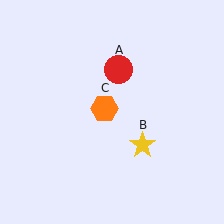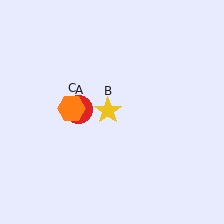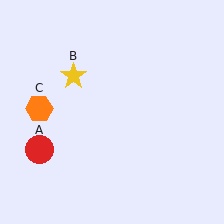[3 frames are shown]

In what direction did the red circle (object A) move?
The red circle (object A) moved down and to the left.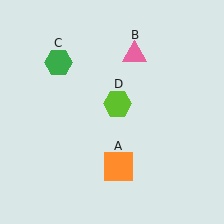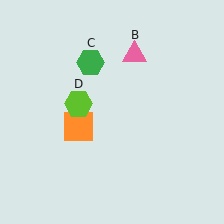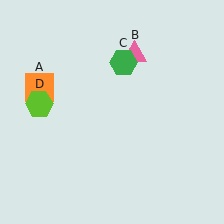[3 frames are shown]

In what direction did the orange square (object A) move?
The orange square (object A) moved up and to the left.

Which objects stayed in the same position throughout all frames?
Pink triangle (object B) remained stationary.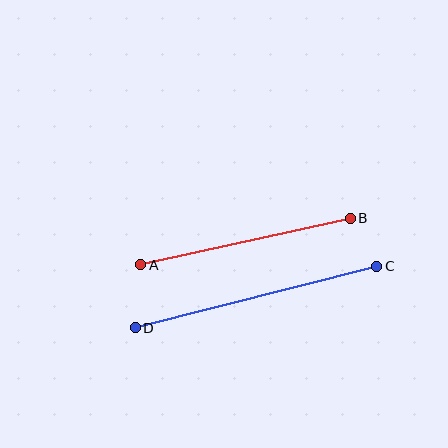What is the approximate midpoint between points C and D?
The midpoint is at approximately (256, 297) pixels.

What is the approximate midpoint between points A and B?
The midpoint is at approximately (246, 242) pixels.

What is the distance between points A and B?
The distance is approximately 215 pixels.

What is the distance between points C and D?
The distance is approximately 249 pixels.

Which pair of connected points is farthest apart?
Points C and D are farthest apart.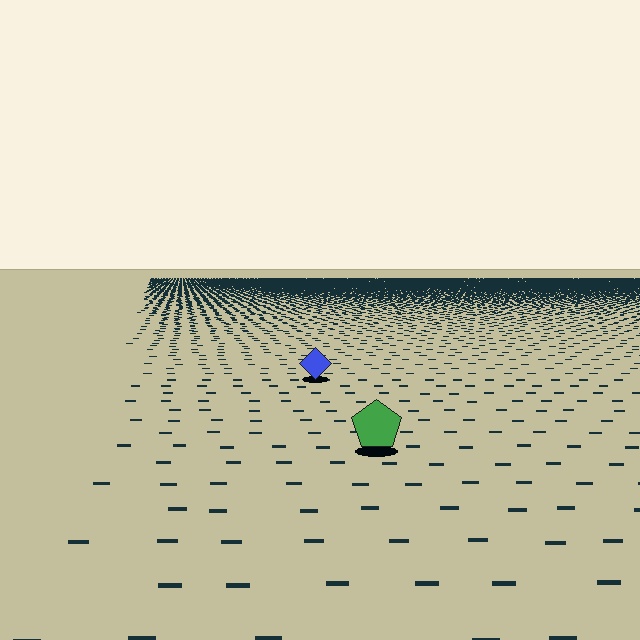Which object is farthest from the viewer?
The blue diamond is farthest from the viewer. It appears smaller and the ground texture around it is denser.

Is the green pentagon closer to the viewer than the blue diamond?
Yes. The green pentagon is closer — you can tell from the texture gradient: the ground texture is coarser near it.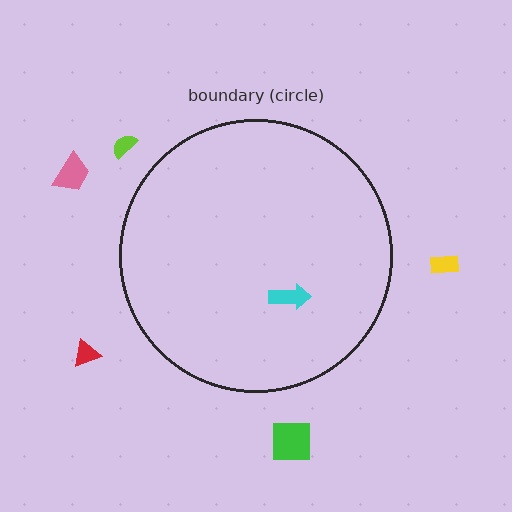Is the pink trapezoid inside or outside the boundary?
Outside.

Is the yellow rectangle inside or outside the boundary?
Outside.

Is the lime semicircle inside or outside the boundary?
Outside.